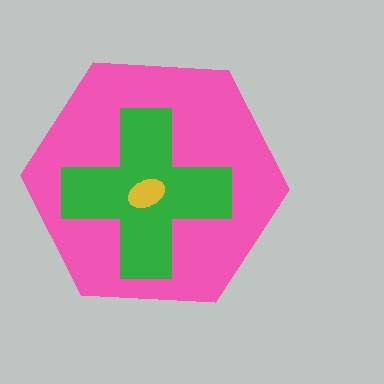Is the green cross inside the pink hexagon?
Yes.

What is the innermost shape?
The yellow ellipse.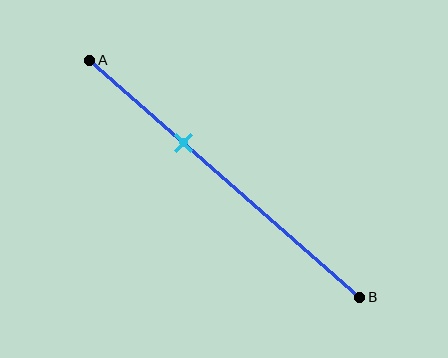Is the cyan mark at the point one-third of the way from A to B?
Yes, the mark is approximately at the one-third point.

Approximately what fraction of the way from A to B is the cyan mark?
The cyan mark is approximately 35% of the way from A to B.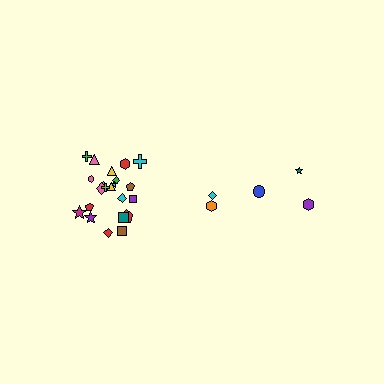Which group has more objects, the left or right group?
The left group.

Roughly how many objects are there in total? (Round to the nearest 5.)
Roughly 25 objects in total.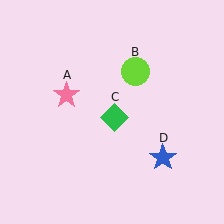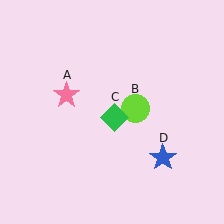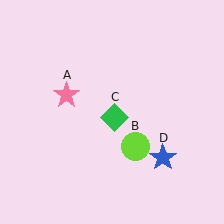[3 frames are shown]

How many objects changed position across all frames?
1 object changed position: lime circle (object B).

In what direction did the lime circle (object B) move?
The lime circle (object B) moved down.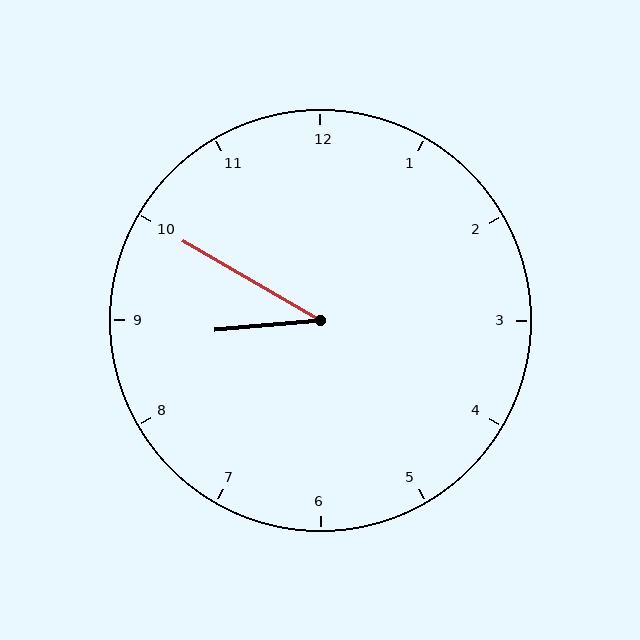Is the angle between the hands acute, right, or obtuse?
It is acute.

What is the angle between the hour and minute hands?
Approximately 35 degrees.